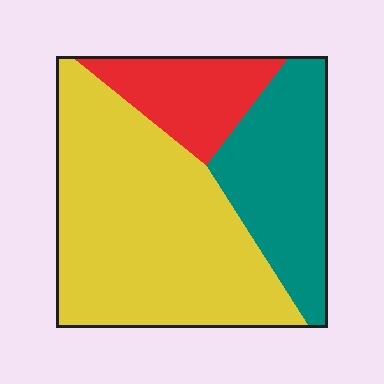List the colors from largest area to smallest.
From largest to smallest: yellow, teal, red.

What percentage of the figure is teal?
Teal covers roughly 25% of the figure.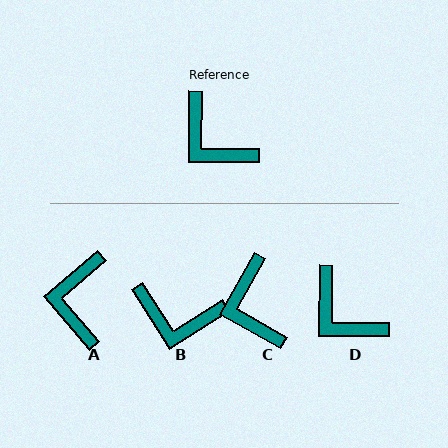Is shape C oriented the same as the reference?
No, it is off by about 29 degrees.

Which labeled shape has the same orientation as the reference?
D.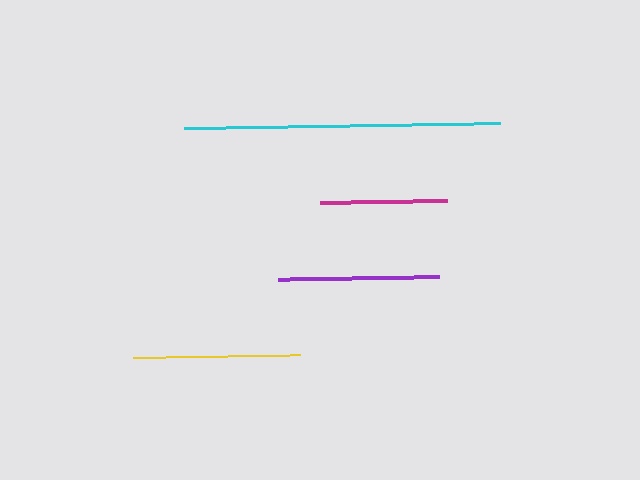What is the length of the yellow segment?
The yellow segment is approximately 167 pixels long.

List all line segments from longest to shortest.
From longest to shortest: cyan, yellow, purple, magenta.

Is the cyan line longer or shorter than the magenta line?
The cyan line is longer than the magenta line.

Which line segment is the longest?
The cyan line is the longest at approximately 317 pixels.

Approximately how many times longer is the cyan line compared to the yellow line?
The cyan line is approximately 1.9 times the length of the yellow line.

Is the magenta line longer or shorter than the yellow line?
The yellow line is longer than the magenta line.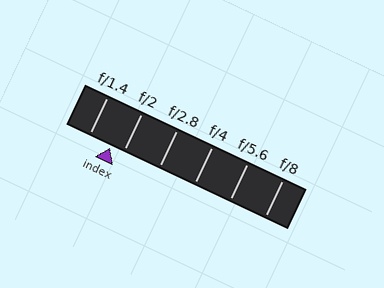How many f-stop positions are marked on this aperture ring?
There are 6 f-stop positions marked.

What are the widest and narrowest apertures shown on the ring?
The widest aperture shown is f/1.4 and the narrowest is f/8.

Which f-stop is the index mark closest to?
The index mark is closest to f/2.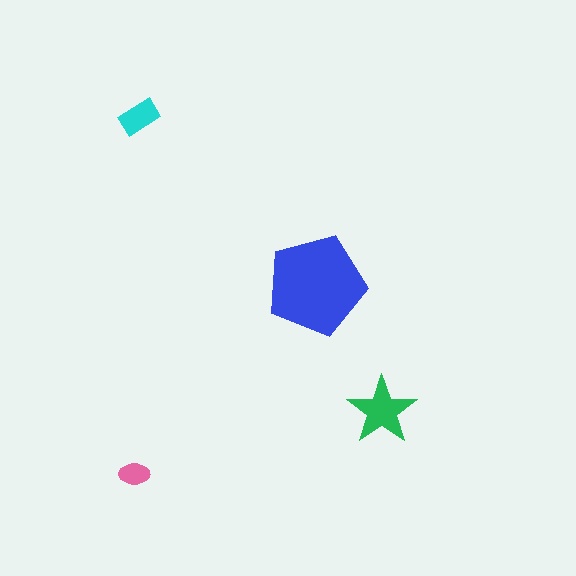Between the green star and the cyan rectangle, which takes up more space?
The green star.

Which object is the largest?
The blue pentagon.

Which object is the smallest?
The pink ellipse.